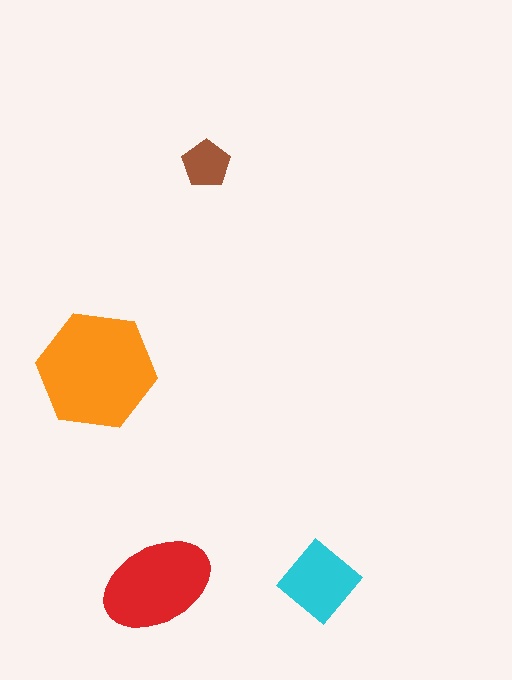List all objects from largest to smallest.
The orange hexagon, the red ellipse, the cyan diamond, the brown pentagon.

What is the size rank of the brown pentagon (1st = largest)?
4th.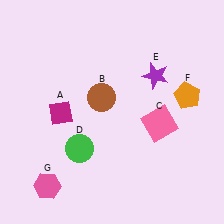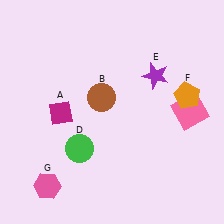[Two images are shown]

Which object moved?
The pink square (C) moved right.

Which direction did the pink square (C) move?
The pink square (C) moved right.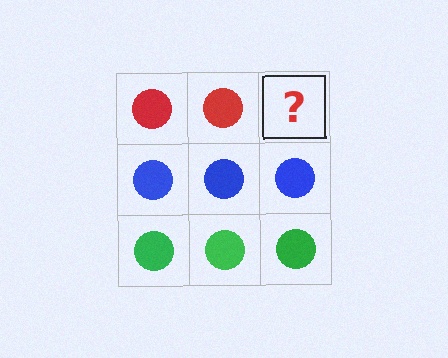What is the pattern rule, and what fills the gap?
The rule is that each row has a consistent color. The gap should be filled with a red circle.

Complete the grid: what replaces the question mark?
The question mark should be replaced with a red circle.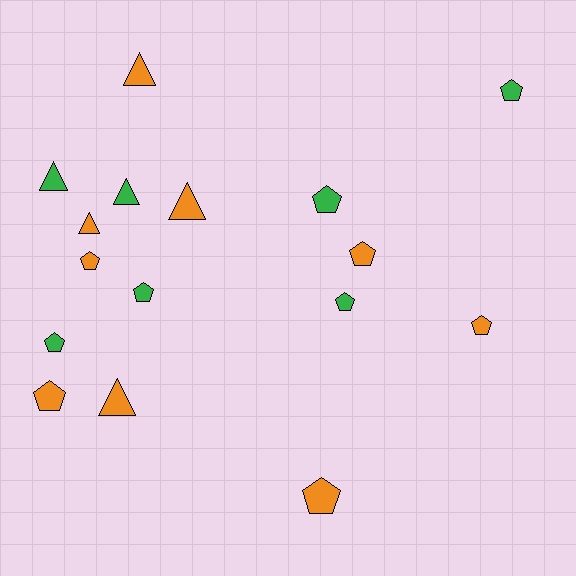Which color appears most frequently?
Orange, with 9 objects.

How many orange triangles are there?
There are 4 orange triangles.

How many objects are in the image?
There are 16 objects.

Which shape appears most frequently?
Pentagon, with 10 objects.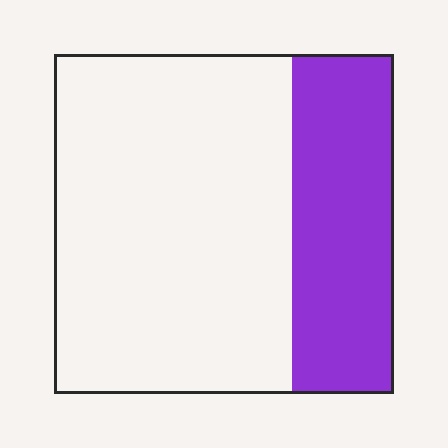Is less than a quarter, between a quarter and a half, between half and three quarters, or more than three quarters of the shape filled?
Between a quarter and a half.